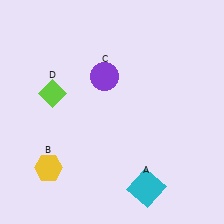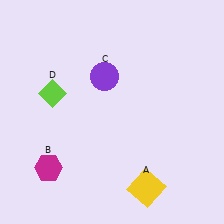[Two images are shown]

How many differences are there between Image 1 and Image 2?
There are 2 differences between the two images.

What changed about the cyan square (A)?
In Image 1, A is cyan. In Image 2, it changed to yellow.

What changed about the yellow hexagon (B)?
In Image 1, B is yellow. In Image 2, it changed to magenta.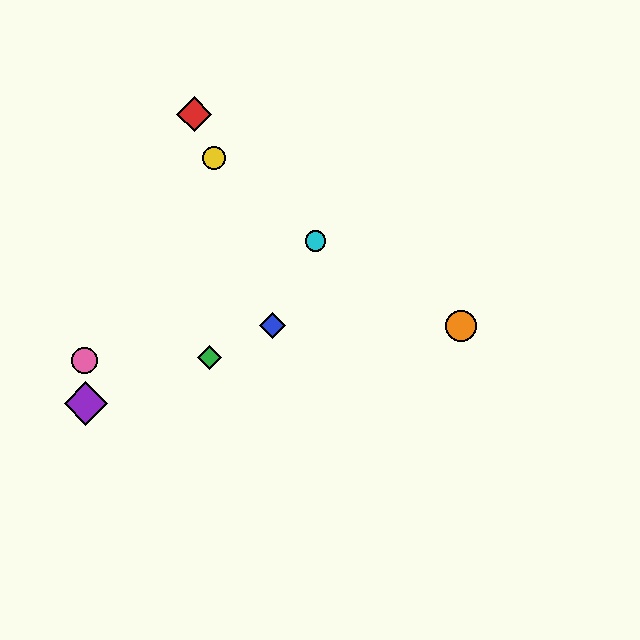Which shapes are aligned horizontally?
The blue diamond, the orange circle are aligned horizontally.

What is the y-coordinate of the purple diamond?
The purple diamond is at y≈403.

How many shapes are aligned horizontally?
2 shapes (the blue diamond, the orange circle) are aligned horizontally.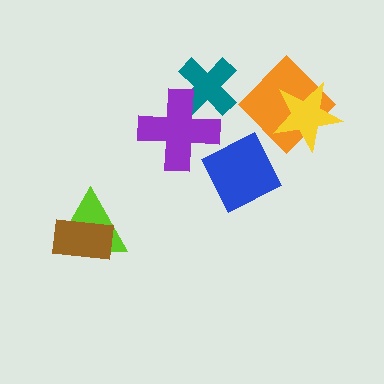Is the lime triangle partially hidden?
Yes, it is partially covered by another shape.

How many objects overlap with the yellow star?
1 object overlaps with the yellow star.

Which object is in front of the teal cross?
The purple cross is in front of the teal cross.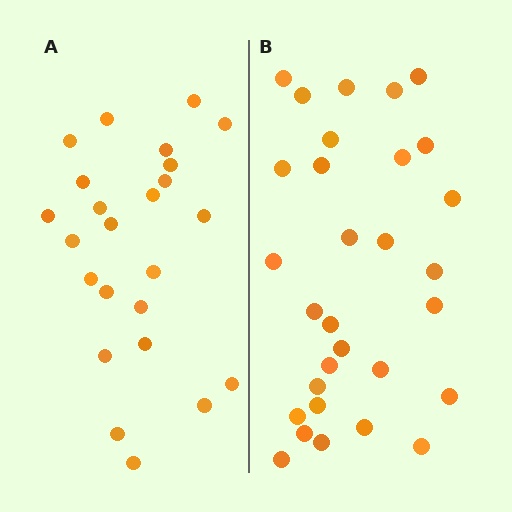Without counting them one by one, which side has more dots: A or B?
Region B (the right region) has more dots.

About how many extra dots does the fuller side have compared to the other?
Region B has about 6 more dots than region A.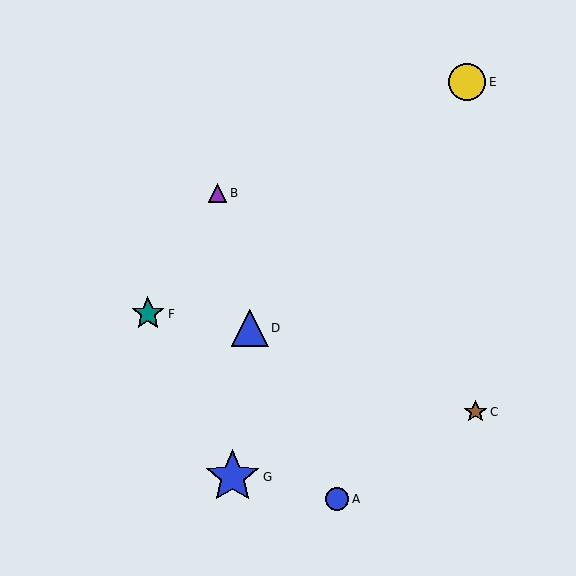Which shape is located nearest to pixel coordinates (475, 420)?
The brown star (labeled C) at (476, 412) is nearest to that location.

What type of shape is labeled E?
Shape E is a yellow circle.